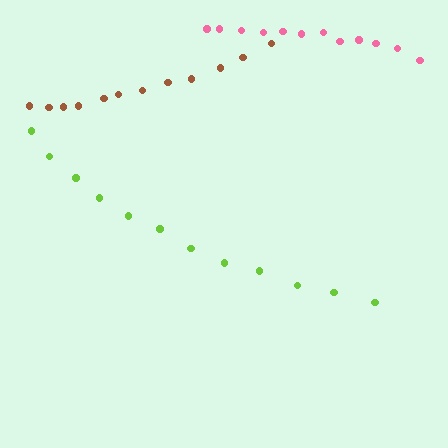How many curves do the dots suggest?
There are 3 distinct paths.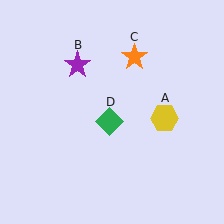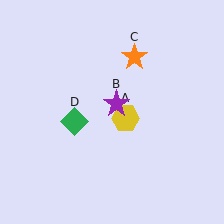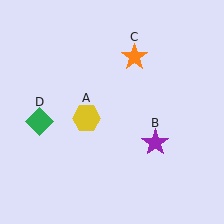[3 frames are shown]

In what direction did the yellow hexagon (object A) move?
The yellow hexagon (object A) moved left.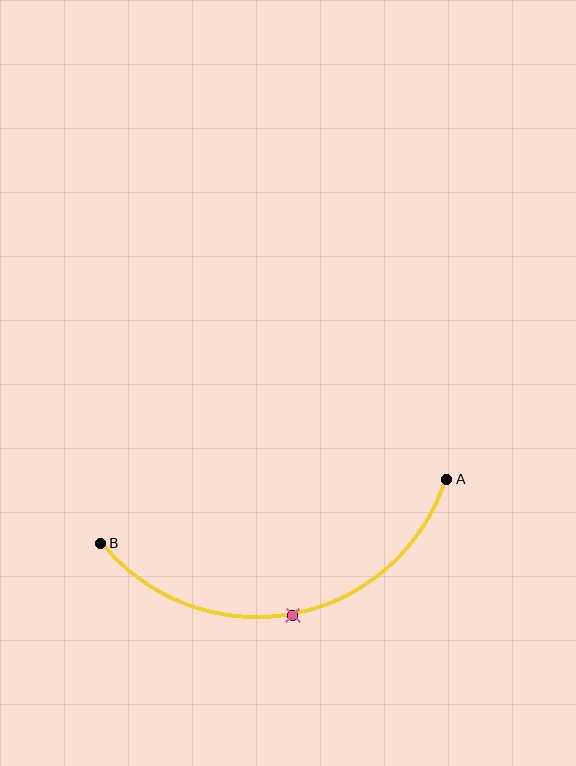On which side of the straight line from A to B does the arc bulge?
The arc bulges below the straight line connecting A and B.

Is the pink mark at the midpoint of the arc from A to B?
Yes. The pink mark lies on the arc at equal arc-length from both A and B — it is the arc midpoint.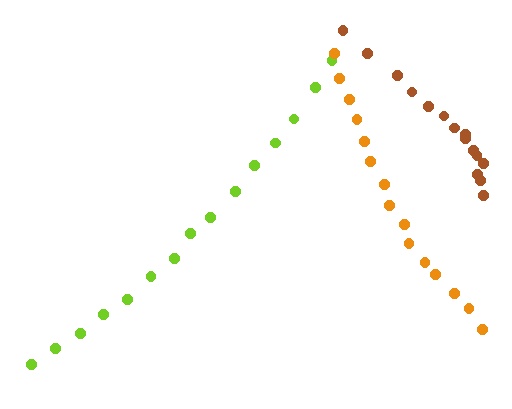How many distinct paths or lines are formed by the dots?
There are 3 distinct paths.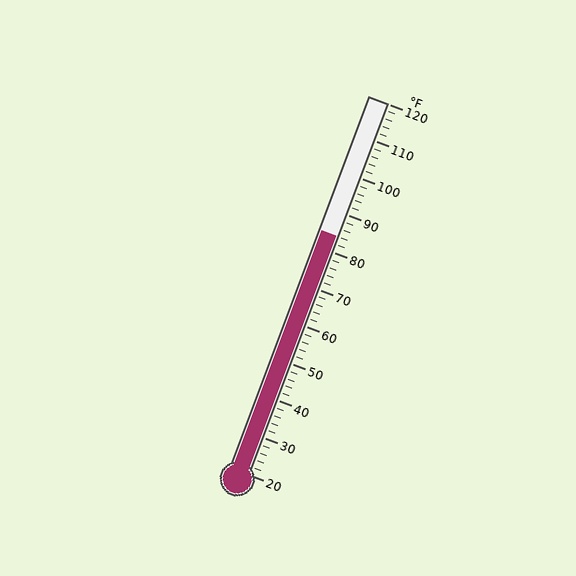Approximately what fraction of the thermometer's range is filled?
The thermometer is filled to approximately 65% of its range.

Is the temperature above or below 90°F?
The temperature is below 90°F.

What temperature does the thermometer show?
The thermometer shows approximately 84°F.